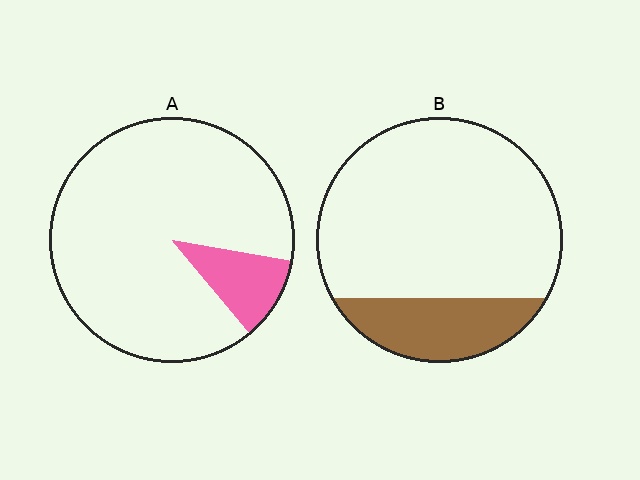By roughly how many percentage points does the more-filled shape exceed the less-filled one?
By roughly 10 percentage points (B over A).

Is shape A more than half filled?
No.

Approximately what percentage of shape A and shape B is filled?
A is approximately 10% and B is approximately 20%.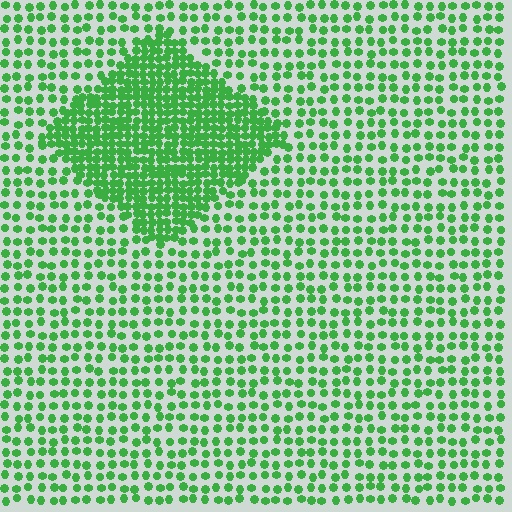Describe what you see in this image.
The image contains small green elements arranged at two different densities. A diamond-shaped region is visible where the elements are more densely packed than the surrounding area.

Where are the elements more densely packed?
The elements are more densely packed inside the diamond boundary.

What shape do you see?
I see a diamond.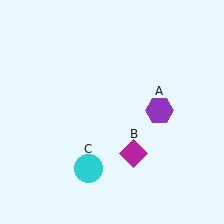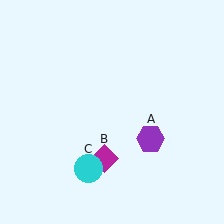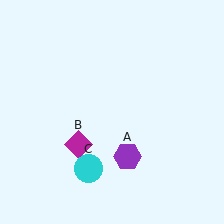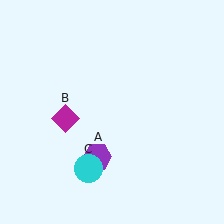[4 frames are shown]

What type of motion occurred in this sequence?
The purple hexagon (object A), magenta diamond (object B) rotated clockwise around the center of the scene.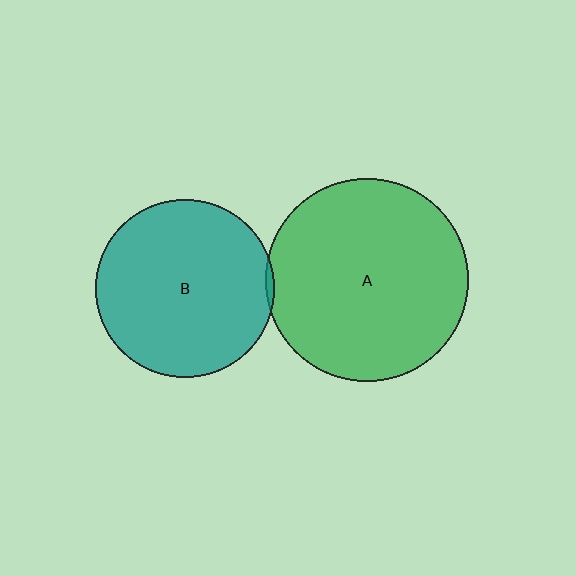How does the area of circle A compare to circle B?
Approximately 1.3 times.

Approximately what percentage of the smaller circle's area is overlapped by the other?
Approximately 5%.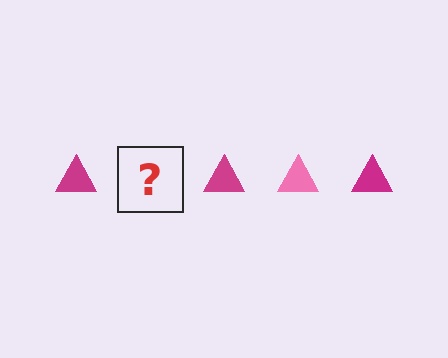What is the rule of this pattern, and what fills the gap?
The rule is that the pattern cycles through magenta, pink triangles. The gap should be filled with a pink triangle.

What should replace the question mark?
The question mark should be replaced with a pink triangle.